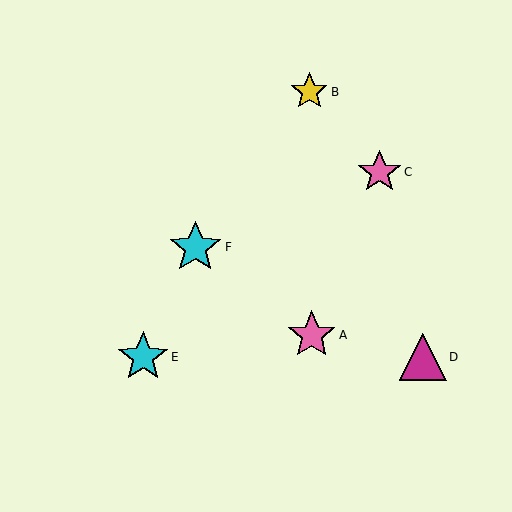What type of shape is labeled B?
Shape B is a yellow star.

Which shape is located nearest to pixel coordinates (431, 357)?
The magenta triangle (labeled D) at (423, 357) is nearest to that location.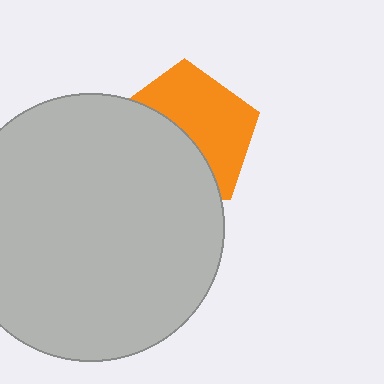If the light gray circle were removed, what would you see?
You would see the complete orange pentagon.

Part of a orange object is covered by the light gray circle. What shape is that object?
It is a pentagon.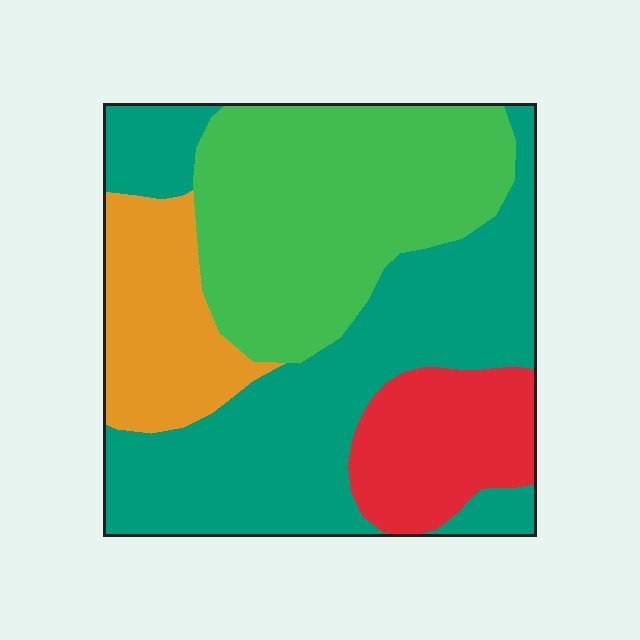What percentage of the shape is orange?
Orange covers around 15% of the shape.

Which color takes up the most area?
Teal, at roughly 40%.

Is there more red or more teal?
Teal.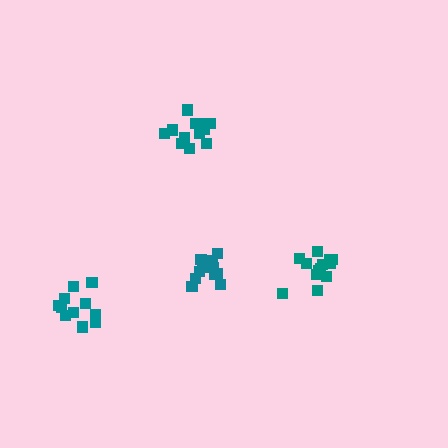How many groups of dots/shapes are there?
There are 4 groups.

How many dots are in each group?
Group 1: 12 dots, Group 2: 11 dots, Group 3: 13 dots, Group 4: 12 dots (48 total).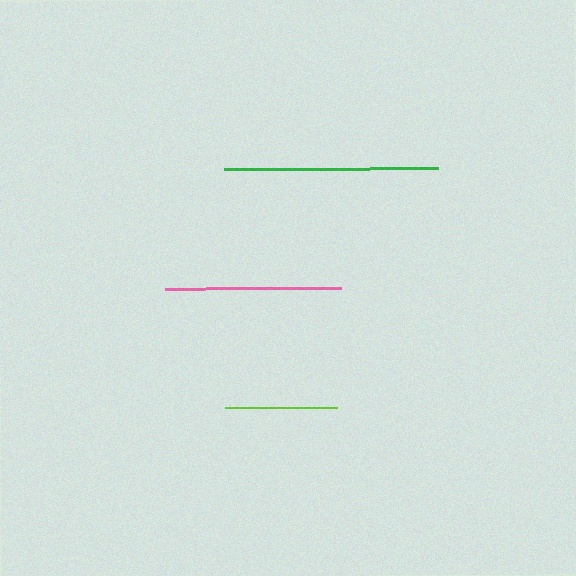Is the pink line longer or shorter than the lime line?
The pink line is longer than the lime line.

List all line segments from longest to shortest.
From longest to shortest: green, pink, lime.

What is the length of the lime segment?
The lime segment is approximately 112 pixels long.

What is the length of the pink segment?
The pink segment is approximately 176 pixels long.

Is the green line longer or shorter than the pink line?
The green line is longer than the pink line.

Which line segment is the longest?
The green line is the longest at approximately 215 pixels.